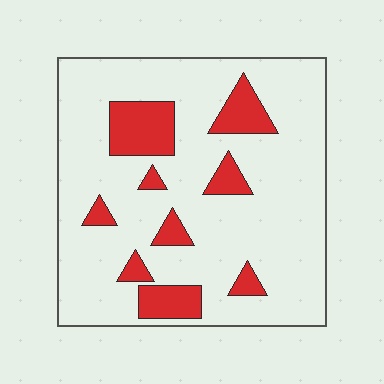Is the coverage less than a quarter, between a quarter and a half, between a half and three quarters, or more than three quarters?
Less than a quarter.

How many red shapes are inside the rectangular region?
9.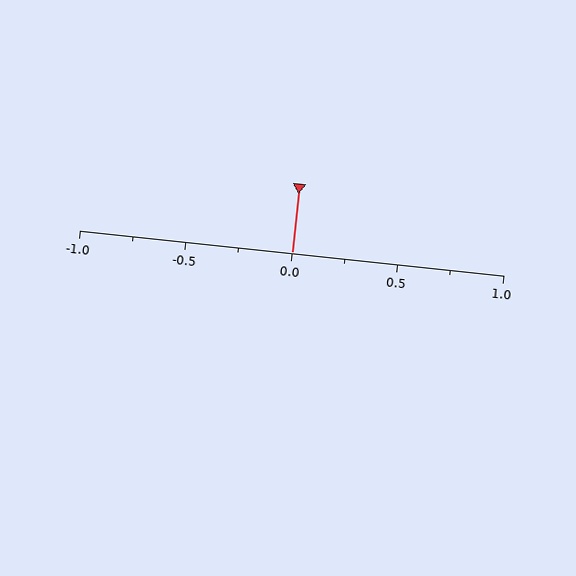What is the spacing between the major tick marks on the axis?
The major ticks are spaced 0.5 apart.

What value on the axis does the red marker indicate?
The marker indicates approximately 0.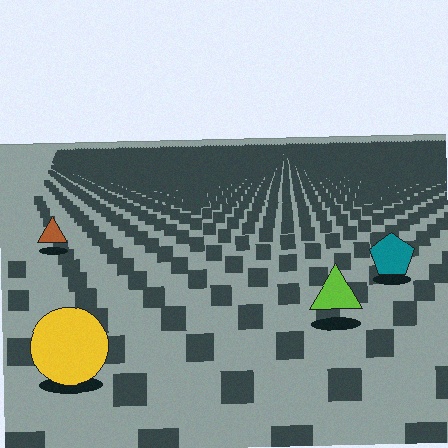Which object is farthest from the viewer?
The brown triangle is farthest from the viewer. It appears smaller and the ground texture around it is denser.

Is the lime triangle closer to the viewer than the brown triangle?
Yes. The lime triangle is closer — you can tell from the texture gradient: the ground texture is coarser near it.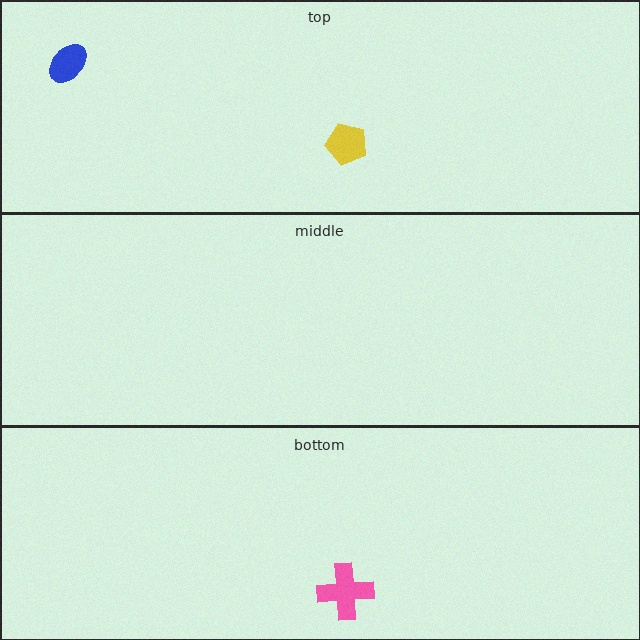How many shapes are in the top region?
2.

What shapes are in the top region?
The yellow pentagon, the blue ellipse.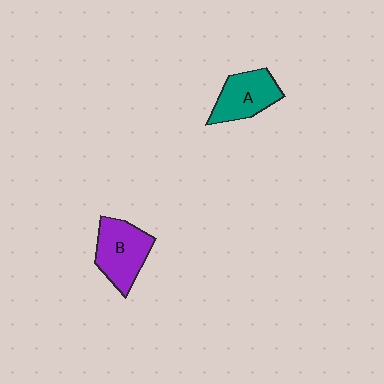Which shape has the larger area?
Shape B (purple).